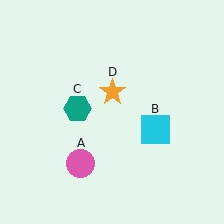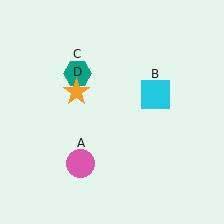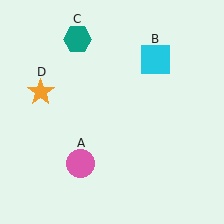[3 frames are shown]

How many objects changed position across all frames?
3 objects changed position: cyan square (object B), teal hexagon (object C), orange star (object D).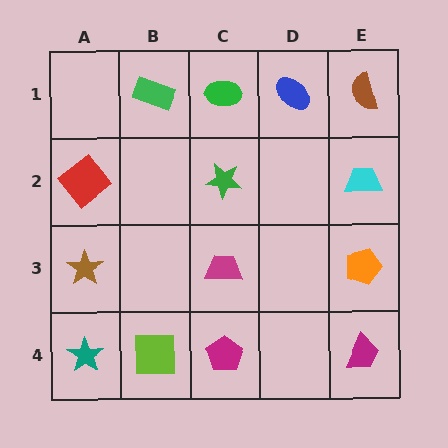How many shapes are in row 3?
3 shapes.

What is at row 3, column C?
A magenta trapezoid.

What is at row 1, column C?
A green ellipse.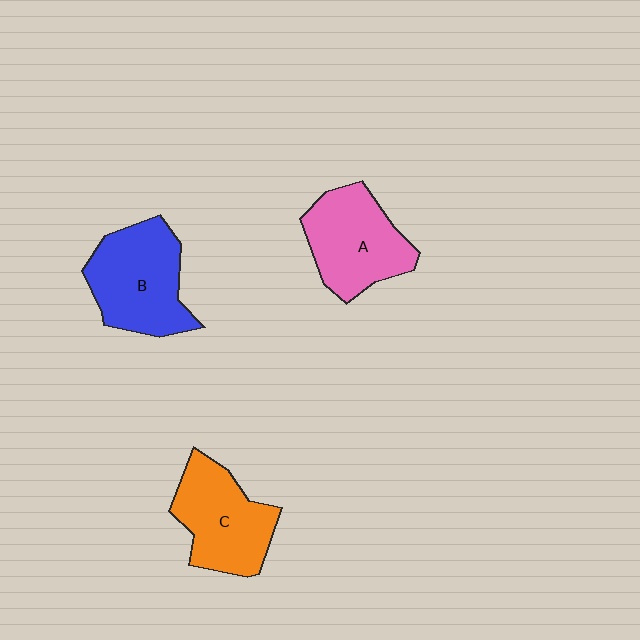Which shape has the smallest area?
Shape C (orange).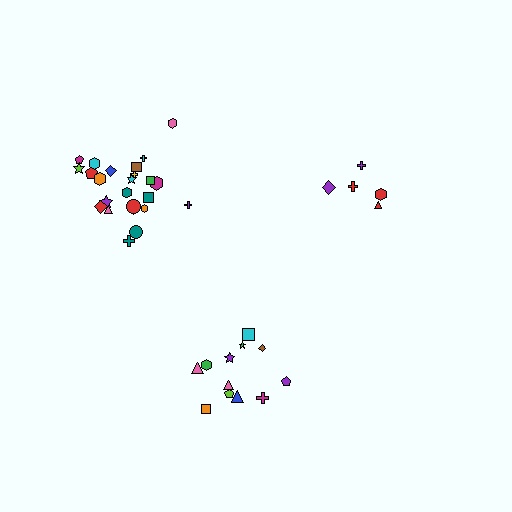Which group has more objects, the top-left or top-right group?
The top-left group.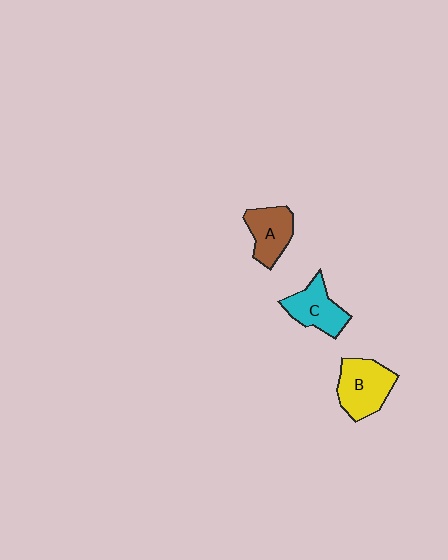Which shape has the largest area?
Shape B (yellow).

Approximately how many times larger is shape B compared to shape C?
Approximately 1.2 times.